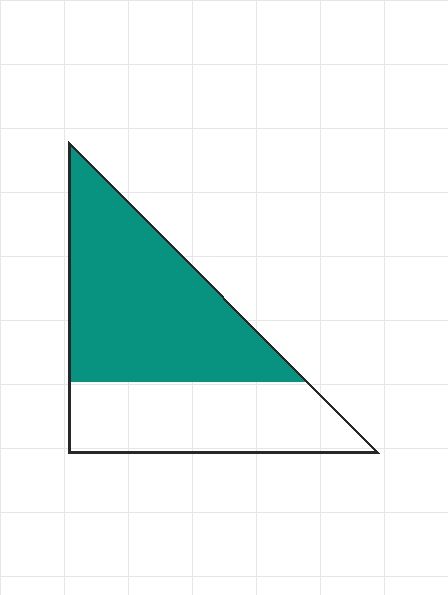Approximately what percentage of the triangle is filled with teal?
Approximately 60%.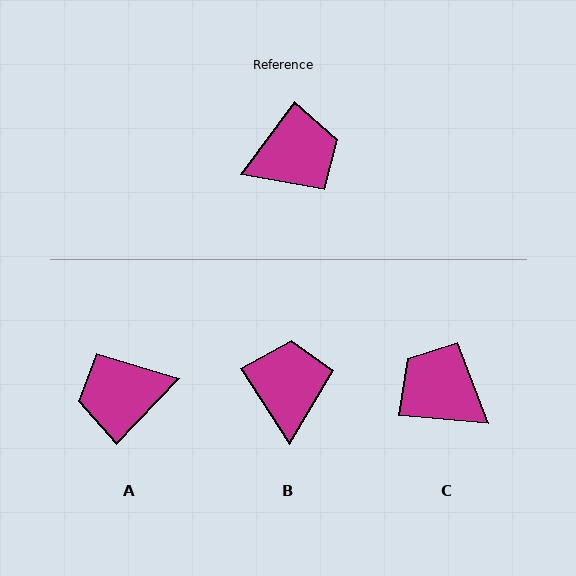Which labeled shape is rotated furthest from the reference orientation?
A, about 173 degrees away.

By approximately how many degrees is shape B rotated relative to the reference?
Approximately 70 degrees counter-clockwise.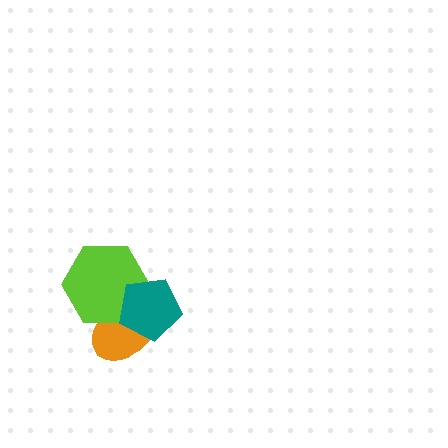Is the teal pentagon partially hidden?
No, no other shape covers it.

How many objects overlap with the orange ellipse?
2 objects overlap with the orange ellipse.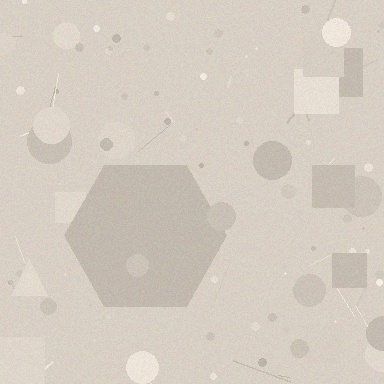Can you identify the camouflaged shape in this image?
The camouflaged shape is a hexagon.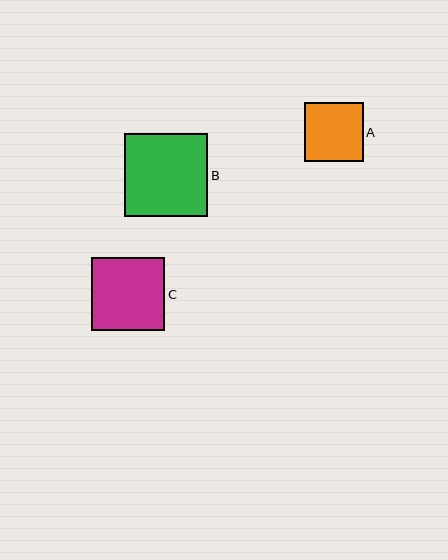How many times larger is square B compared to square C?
Square B is approximately 1.1 times the size of square C.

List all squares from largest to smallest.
From largest to smallest: B, C, A.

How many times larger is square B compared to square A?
Square B is approximately 1.4 times the size of square A.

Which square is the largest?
Square B is the largest with a size of approximately 83 pixels.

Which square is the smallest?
Square A is the smallest with a size of approximately 58 pixels.